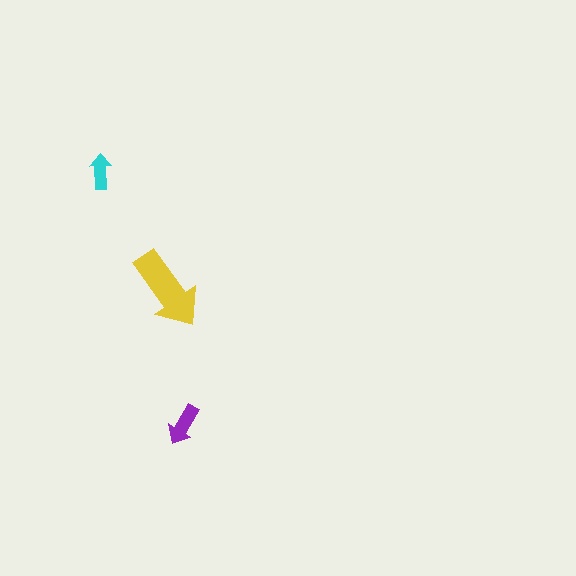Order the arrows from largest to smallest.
the yellow one, the purple one, the cyan one.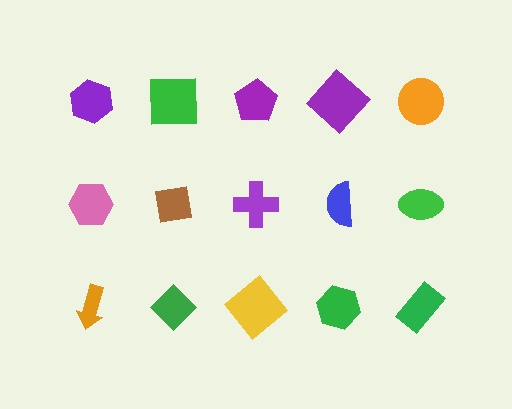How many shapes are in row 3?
5 shapes.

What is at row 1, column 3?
A purple pentagon.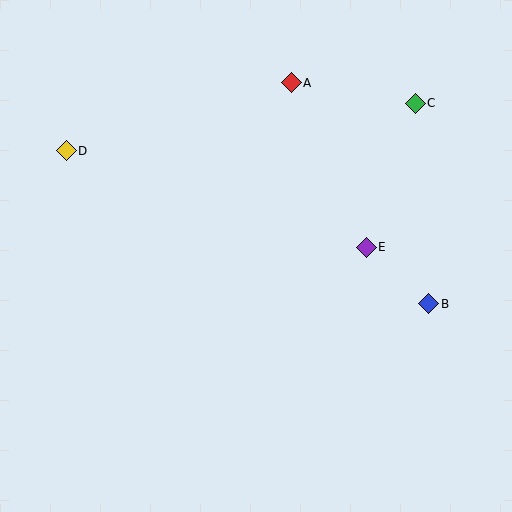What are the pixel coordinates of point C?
Point C is at (415, 103).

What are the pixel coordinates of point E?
Point E is at (366, 247).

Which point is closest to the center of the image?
Point E at (366, 247) is closest to the center.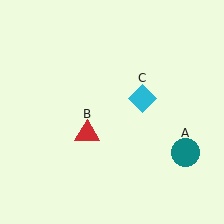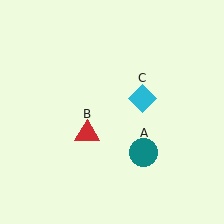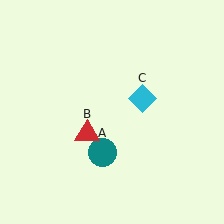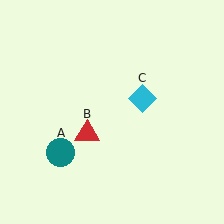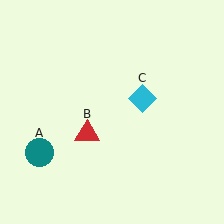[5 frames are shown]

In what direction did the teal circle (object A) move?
The teal circle (object A) moved left.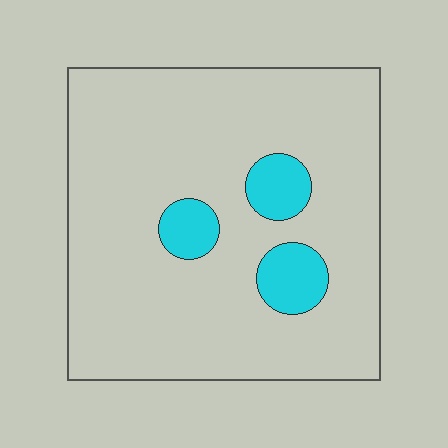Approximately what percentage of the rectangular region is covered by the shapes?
Approximately 10%.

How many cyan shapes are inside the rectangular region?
3.